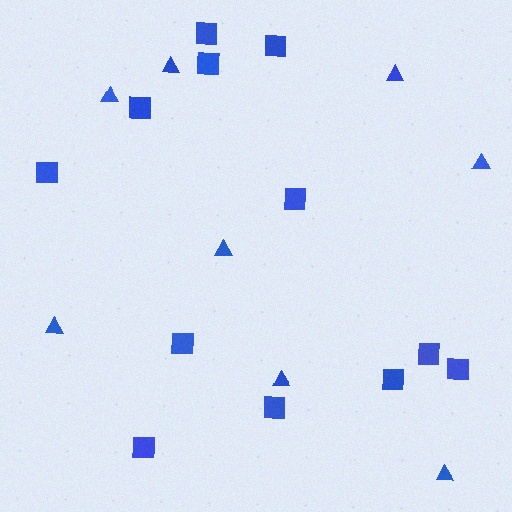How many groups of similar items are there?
There are 2 groups: one group of squares (12) and one group of triangles (8).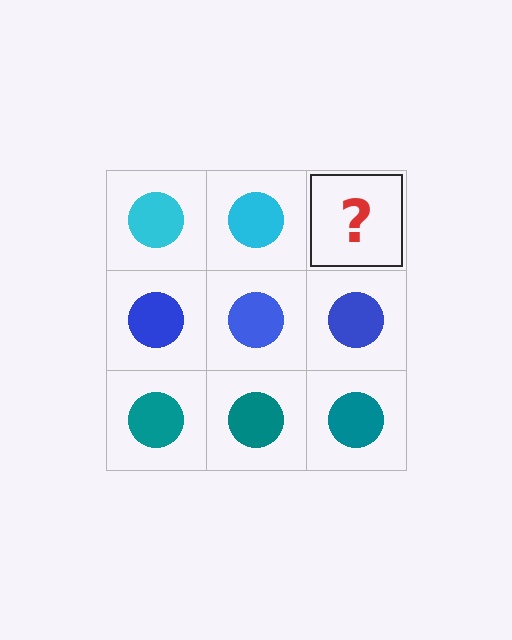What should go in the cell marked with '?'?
The missing cell should contain a cyan circle.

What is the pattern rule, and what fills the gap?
The rule is that each row has a consistent color. The gap should be filled with a cyan circle.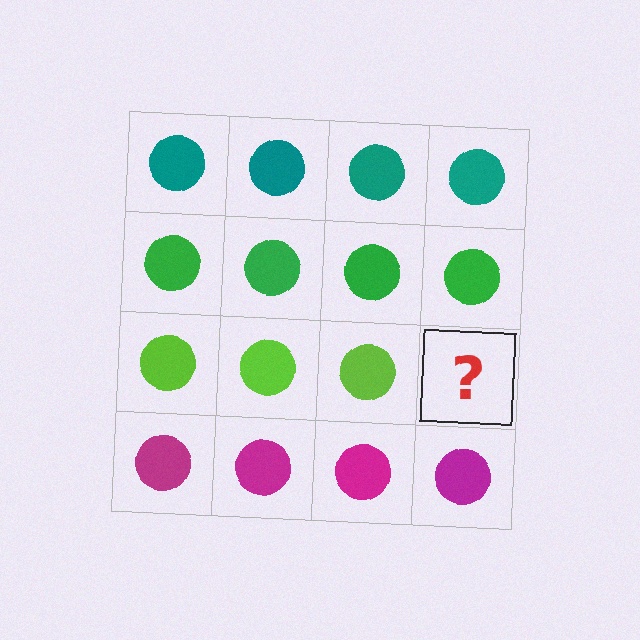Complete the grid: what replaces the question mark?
The question mark should be replaced with a lime circle.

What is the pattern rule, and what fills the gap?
The rule is that each row has a consistent color. The gap should be filled with a lime circle.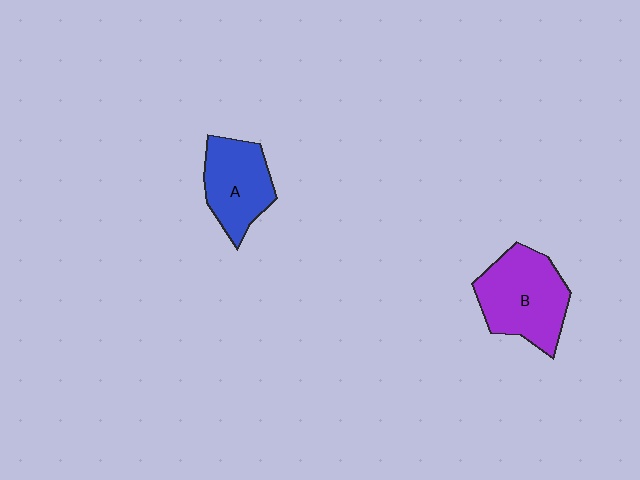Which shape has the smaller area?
Shape A (blue).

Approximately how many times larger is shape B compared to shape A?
Approximately 1.3 times.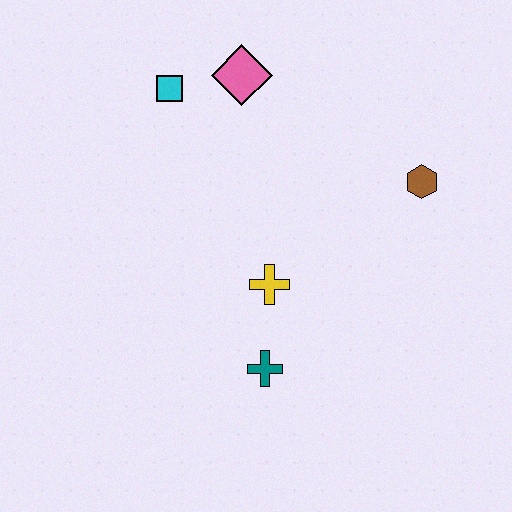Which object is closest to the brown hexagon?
The yellow cross is closest to the brown hexagon.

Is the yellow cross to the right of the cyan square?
Yes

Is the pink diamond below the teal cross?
No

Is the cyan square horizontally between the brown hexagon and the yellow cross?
No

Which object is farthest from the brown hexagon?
The cyan square is farthest from the brown hexagon.